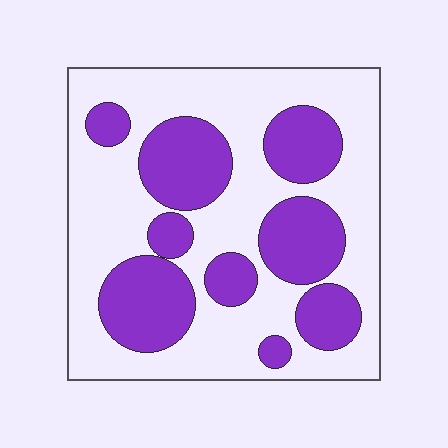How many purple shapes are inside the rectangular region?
9.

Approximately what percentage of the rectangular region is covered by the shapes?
Approximately 35%.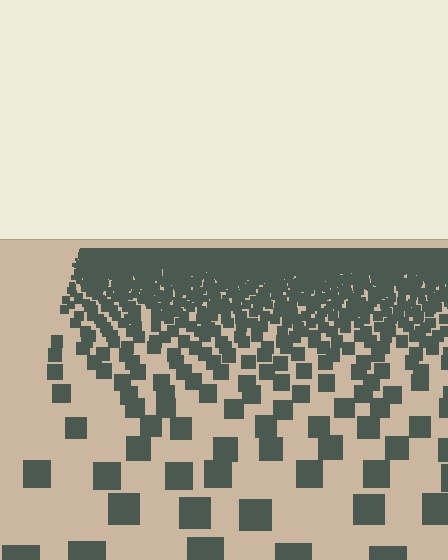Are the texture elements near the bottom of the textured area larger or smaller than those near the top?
Larger. Near the bottom, elements are closer to the viewer and appear at a bigger on-screen size.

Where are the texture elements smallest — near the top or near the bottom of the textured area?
Near the top.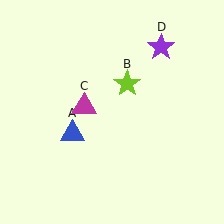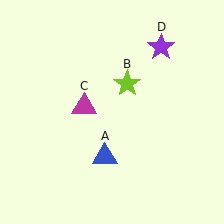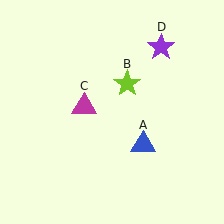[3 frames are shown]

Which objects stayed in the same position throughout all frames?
Lime star (object B) and magenta triangle (object C) and purple star (object D) remained stationary.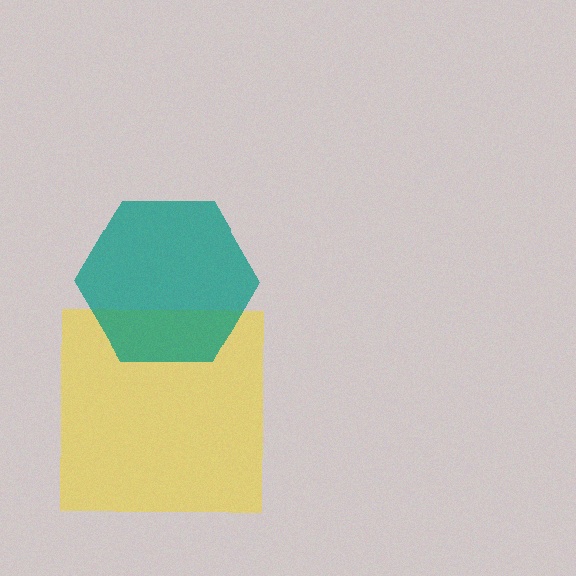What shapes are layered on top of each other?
The layered shapes are: a yellow square, a teal hexagon.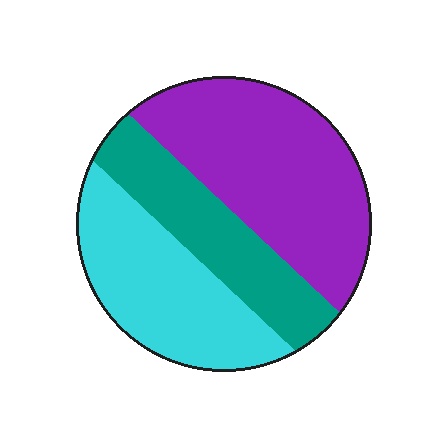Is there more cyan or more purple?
Purple.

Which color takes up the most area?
Purple, at roughly 45%.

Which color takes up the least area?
Teal, at roughly 25%.